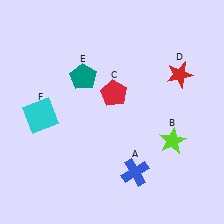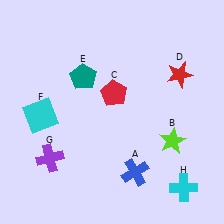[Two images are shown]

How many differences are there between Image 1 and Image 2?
There are 2 differences between the two images.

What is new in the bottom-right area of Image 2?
A cyan cross (H) was added in the bottom-right area of Image 2.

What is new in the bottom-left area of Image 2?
A purple cross (G) was added in the bottom-left area of Image 2.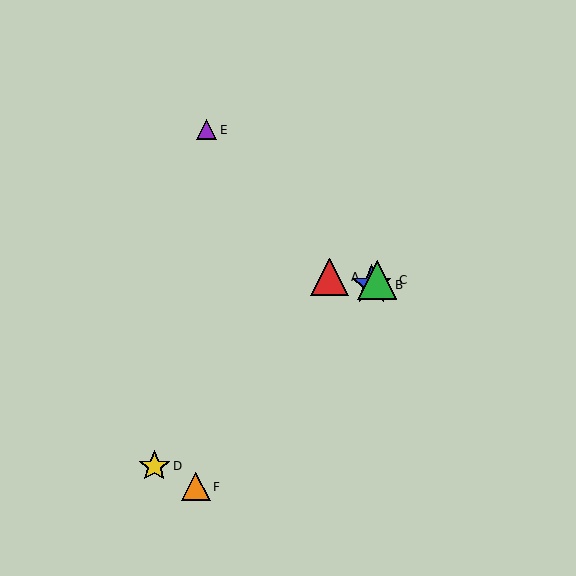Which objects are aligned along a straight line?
Objects B, C, D are aligned along a straight line.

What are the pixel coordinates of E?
Object E is at (207, 130).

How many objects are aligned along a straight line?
3 objects (B, C, D) are aligned along a straight line.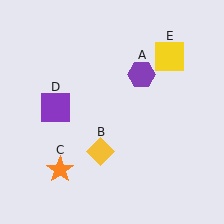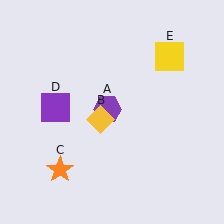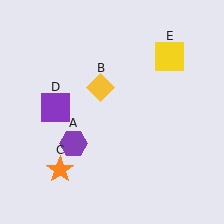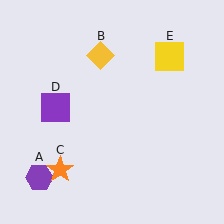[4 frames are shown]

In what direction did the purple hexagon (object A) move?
The purple hexagon (object A) moved down and to the left.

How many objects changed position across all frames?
2 objects changed position: purple hexagon (object A), yellow diamond (object B).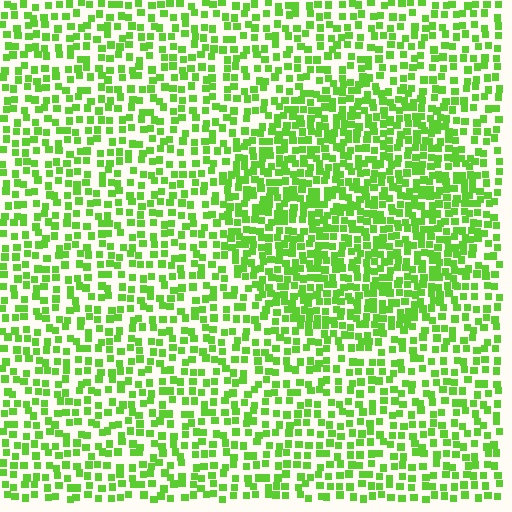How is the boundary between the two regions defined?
The boundary is defined by a change in element density (approximately 1.7x ratio). All elements are the same color, size, and shape.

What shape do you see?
I see a circle.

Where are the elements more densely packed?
The elements are more densely packed inside the circle boundary.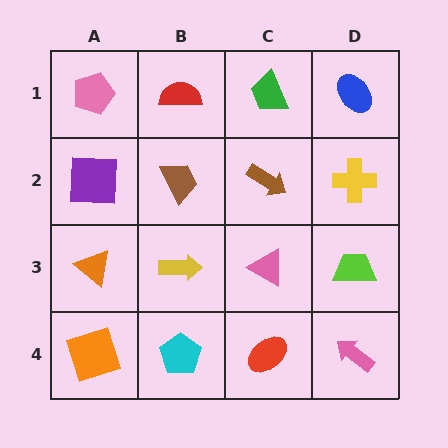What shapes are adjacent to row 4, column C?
A pink triangle (row 3, column C), a cyan pentagon (row 4, column B), a pink arrow (row 4, column D).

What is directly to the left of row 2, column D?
A brown arrow.